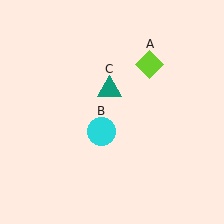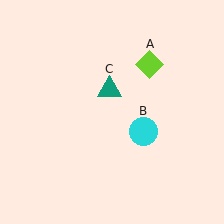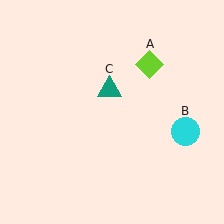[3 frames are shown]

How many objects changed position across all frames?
1 object changed position: cyan circle (object B).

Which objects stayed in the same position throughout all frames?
Lime diamond (object A) and teal triangle (object C) remained stationary.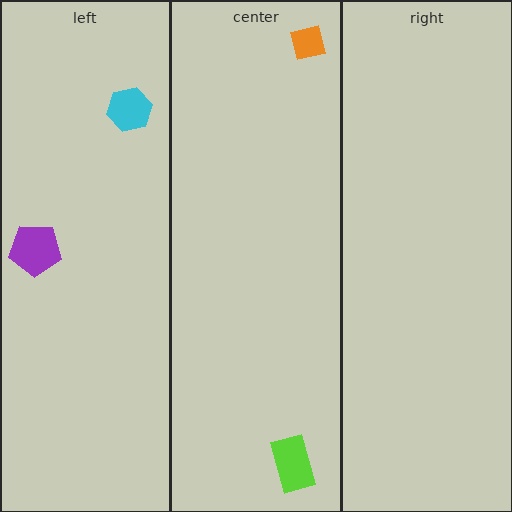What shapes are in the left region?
The purple pentagon, the cyan hexagon.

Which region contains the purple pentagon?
The left region.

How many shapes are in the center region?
2.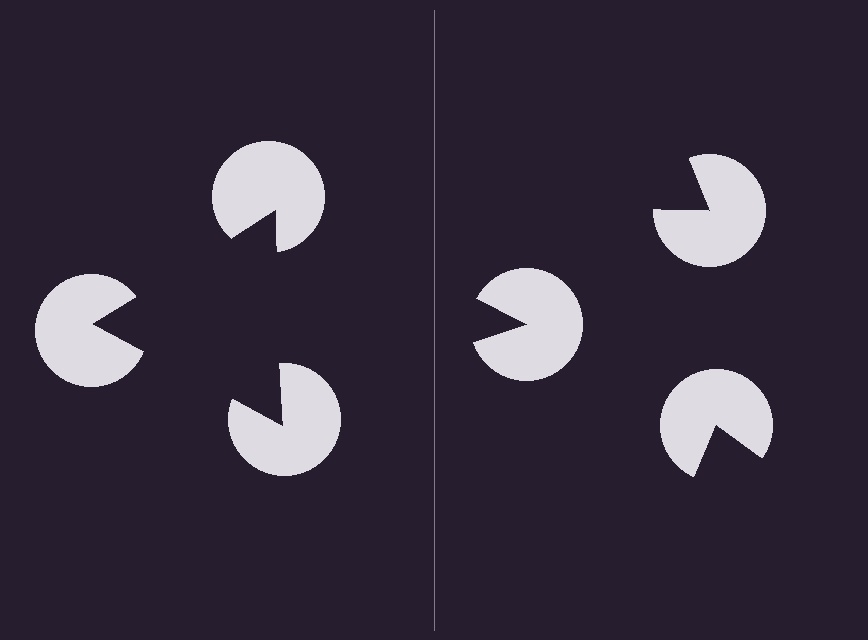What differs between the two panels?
The pac-man discs are positioned identically on both sides; only the wedge orientations differ. On the left they align to a triangle; on the right they are misaligned.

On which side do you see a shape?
An illusory triangle appears on the left side. On the right side the wedge cuts are rotated, so no coherent shape forms.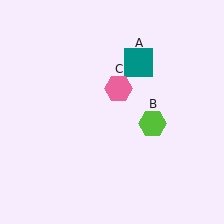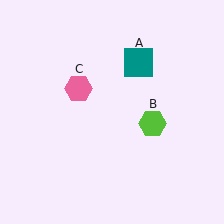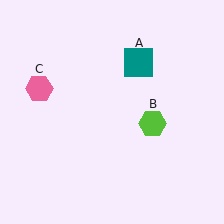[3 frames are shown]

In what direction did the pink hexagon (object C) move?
The pink hexagon (object C) moved left.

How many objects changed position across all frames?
1 object changed position: pink hexagon (object C).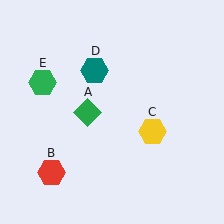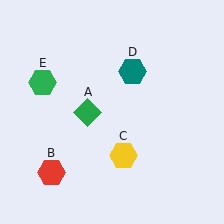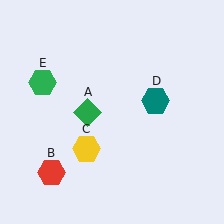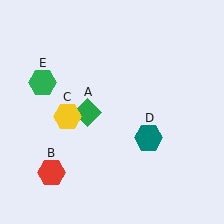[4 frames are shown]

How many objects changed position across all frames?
2 objects changed position: yellow hexagon (object C), teal hexagon (object D).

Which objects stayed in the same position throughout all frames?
Green diamond (object A) and red hexagon (object B) and green hexagon (object E) remained stationary.